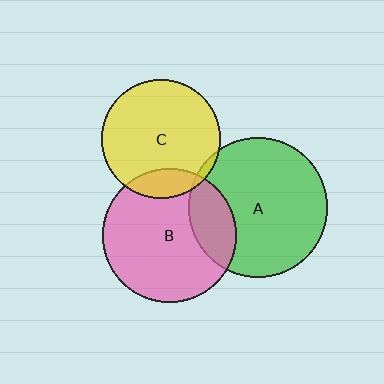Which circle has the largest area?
Circle A (green).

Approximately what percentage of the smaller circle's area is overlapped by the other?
Approximately 15%.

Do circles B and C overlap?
Yes.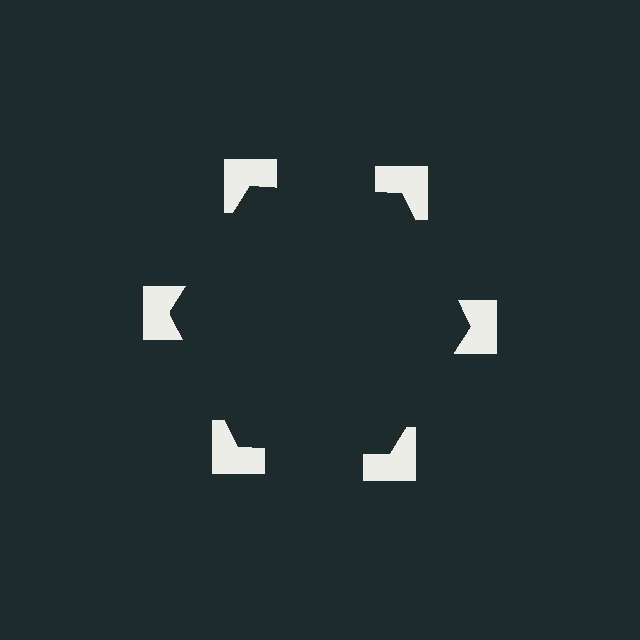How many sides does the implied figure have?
6 sides.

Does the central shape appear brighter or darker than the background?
It typically appears slightly darker than the background, even though no actual brightness change is drawn.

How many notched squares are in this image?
There are 6 — one at each vertex of the illusory hexagon.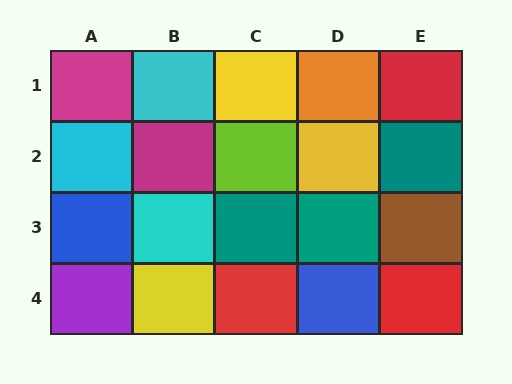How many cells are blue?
2 cells are blue.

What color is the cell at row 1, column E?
Red.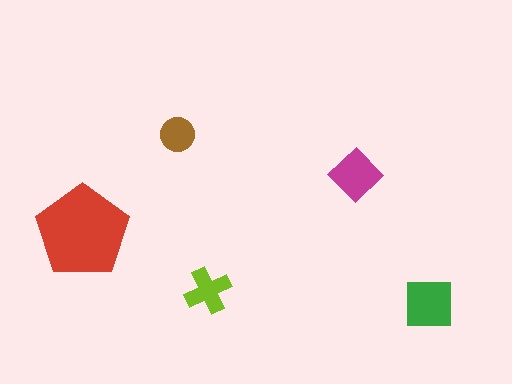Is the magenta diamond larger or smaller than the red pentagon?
Smaller.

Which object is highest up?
The brown circle is topmost.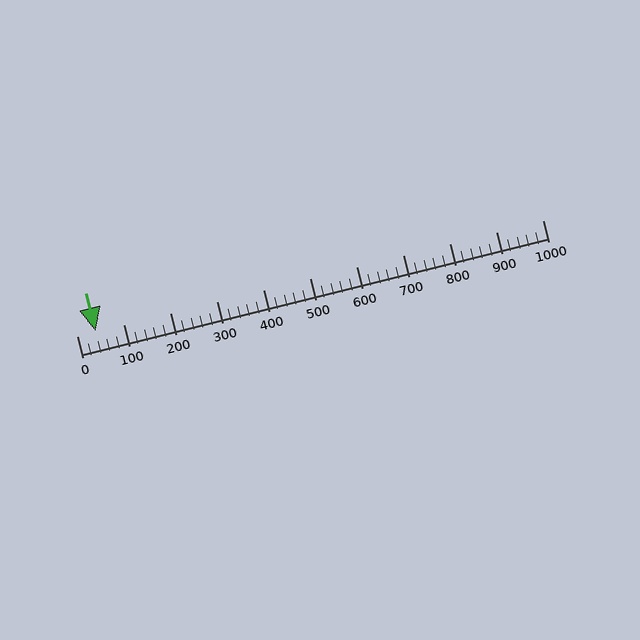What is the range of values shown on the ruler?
The ruler shows values from 0 to 1000.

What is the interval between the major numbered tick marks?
The major tick marks are spaced 100 units apart.